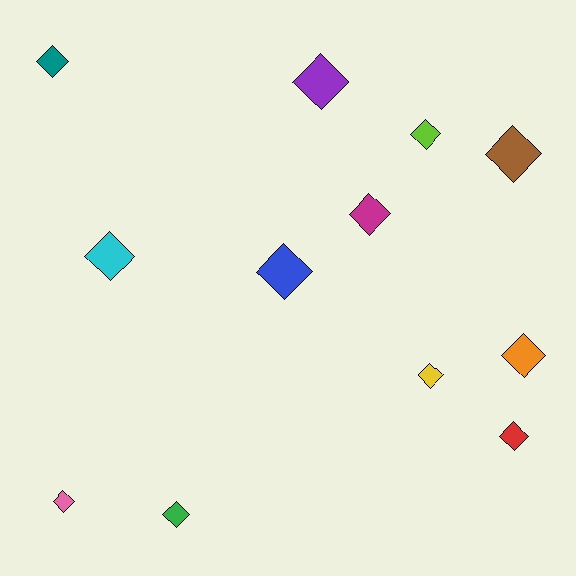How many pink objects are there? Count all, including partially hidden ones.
There is 1 pink object.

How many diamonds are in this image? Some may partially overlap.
There are 12 diamonds.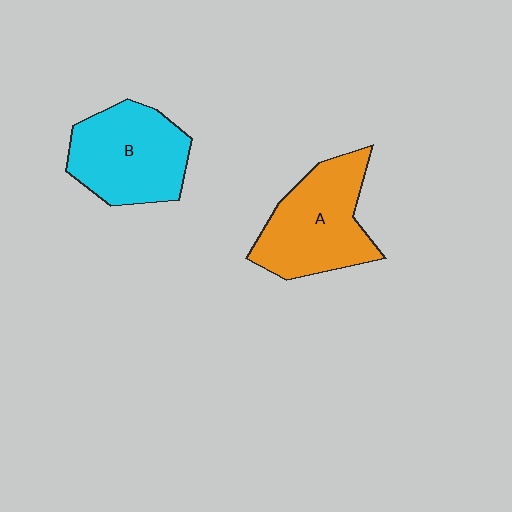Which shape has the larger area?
Shape A (orange).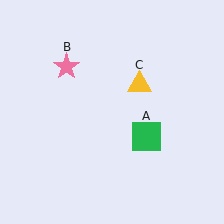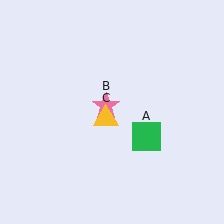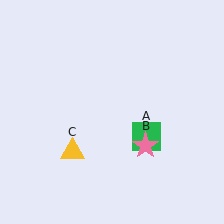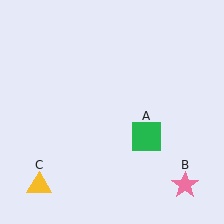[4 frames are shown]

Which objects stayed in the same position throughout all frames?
Green square (object A) remained stationary.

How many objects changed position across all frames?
2 objects changed position: pink star (object B), yellow triangle (object C).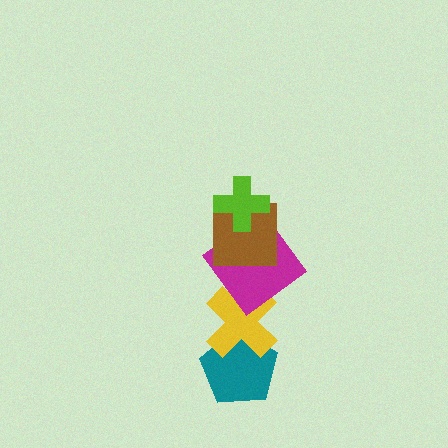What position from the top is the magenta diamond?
The magenta diamond is 3rd from the top.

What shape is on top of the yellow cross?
The magenta diamond is on top of the yellow cross.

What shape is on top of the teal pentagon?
The yellow cross is on top of the teal pentagon.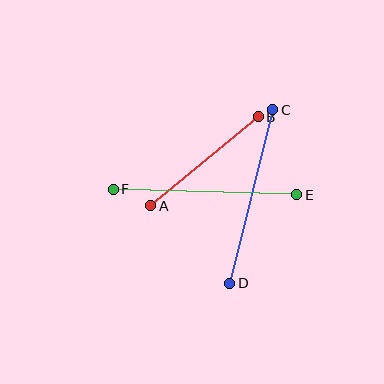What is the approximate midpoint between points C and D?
The midpoint is at approximately (251, 196) pixels.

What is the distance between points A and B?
The distance is approximately 140 pixels.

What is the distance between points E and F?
The distance is approximately 184 pixels.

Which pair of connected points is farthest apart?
Points E and F are farthest apart.